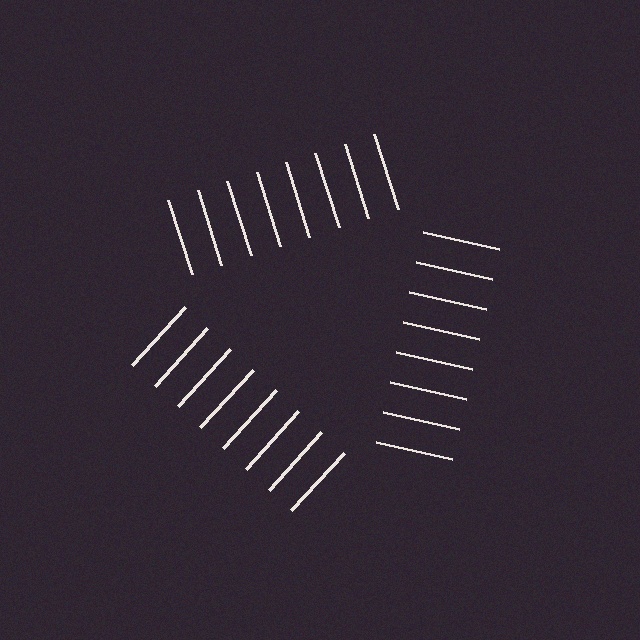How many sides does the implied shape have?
3 sides — the line-ends trace a triangle.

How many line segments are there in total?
24 — 8 along each of the 3 edges.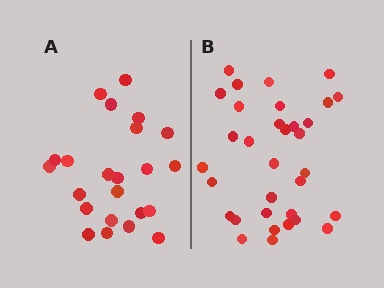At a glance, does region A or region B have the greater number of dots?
Region B (the right region) has more dots.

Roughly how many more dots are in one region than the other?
Region B has roughly 10 or so more dots than region A.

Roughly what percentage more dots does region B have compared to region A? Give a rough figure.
About 45% more.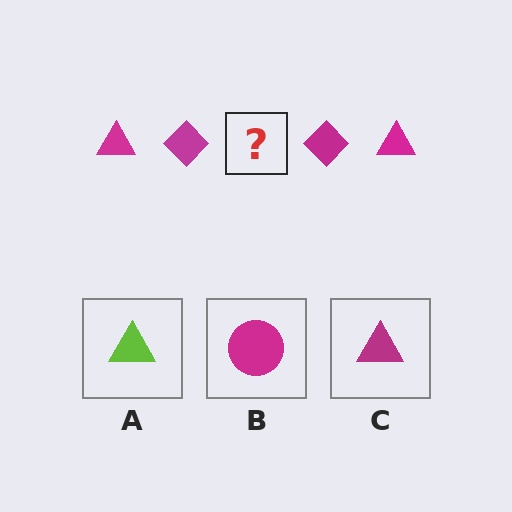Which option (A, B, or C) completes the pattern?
C.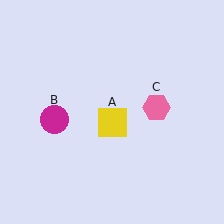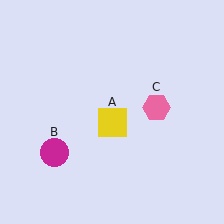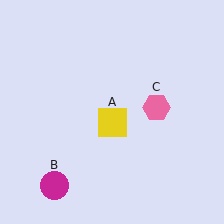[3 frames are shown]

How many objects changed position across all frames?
1 object changed position: magenta circle (object B).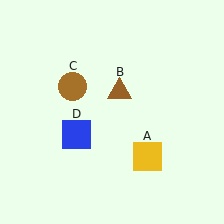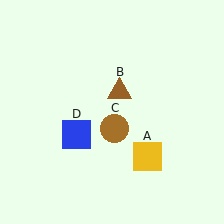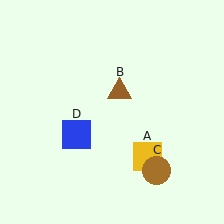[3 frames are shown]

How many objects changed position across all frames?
1 object changed position: brown circle (object C).